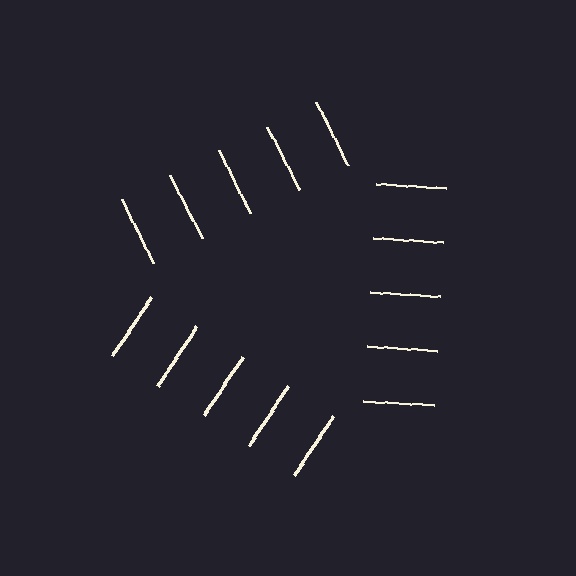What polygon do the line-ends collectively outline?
An illusory triangle — the line segments terminate on its edges but no continuous stroke is drawn.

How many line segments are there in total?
15 — 5 along each of the 3 edges.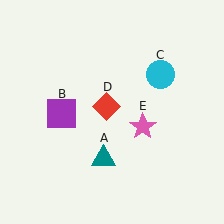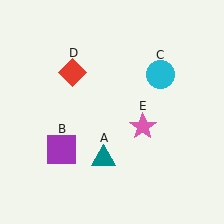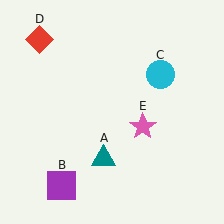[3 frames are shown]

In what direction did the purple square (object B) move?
The purple square (object B) moved down.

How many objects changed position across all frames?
2 objects changed position: purple square (object B), red diamond (object D).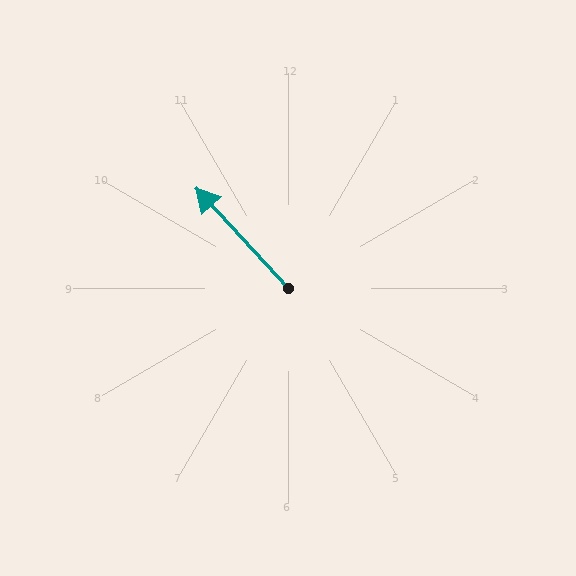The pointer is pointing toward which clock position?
Roughly 11 o'clock.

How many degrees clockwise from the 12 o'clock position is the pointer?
Approximately 317 degrees.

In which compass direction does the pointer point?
Northwest.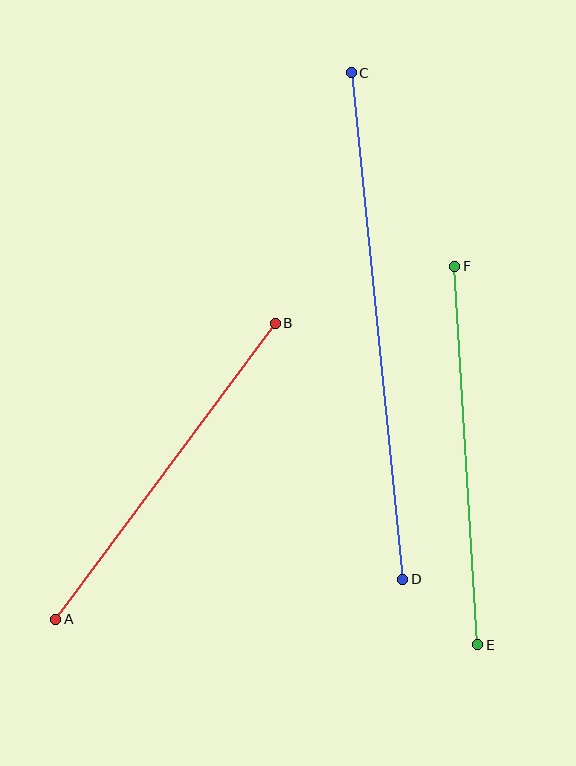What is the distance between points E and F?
The distance is approximately 379 pixels.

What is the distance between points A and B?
The distance is approximately 369 pixels.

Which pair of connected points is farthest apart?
Points C and D are farthest apart.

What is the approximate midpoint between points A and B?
The midpoint is at approximately (165, 471) pixels.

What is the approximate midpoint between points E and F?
The midpoint is at approximately (466, 456) pixels.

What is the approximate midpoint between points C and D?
The midpoint is at approximately (377, 326) pixels.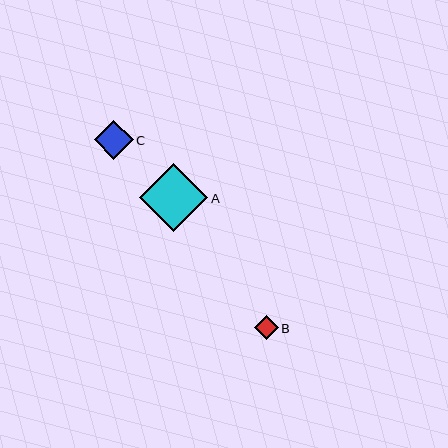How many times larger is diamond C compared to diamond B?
Diamond C is approximately 1.6 times the size of diamond B.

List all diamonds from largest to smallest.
From largest to smallest: A, C, B.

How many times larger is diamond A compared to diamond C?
Diamond A is approximately 1.8 times the size of diamond C.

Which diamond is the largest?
Diamond A is the largest with a size of approximately 68 pixels.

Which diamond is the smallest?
Diamond B is the smallest with a size of approximately 24 pixels.